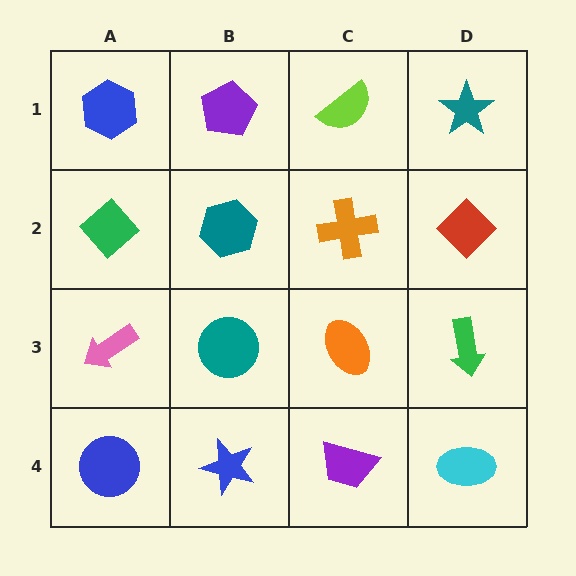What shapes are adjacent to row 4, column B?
A teal circle (row 3, column B), a blue circle (row 4, column A), a purple trapezoid (row 4, column C).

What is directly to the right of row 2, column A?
A teal hexagon.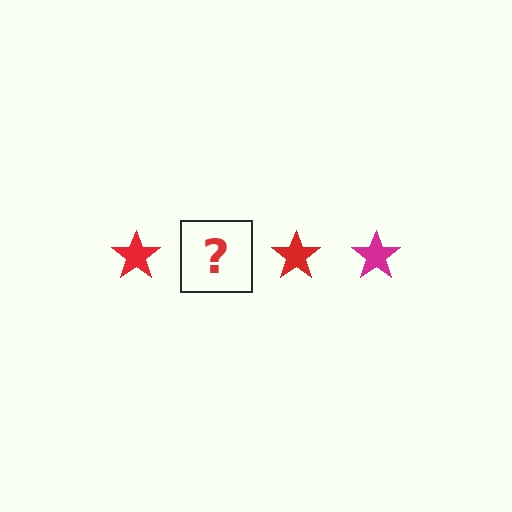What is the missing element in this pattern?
The missing element is a magenta star.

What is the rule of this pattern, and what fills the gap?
The rule is that the pattern cycles through red, magenta stars. The gap should be filled with a magenta star.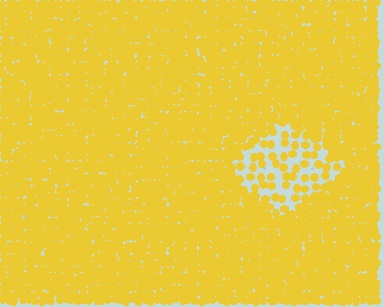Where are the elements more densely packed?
The elements are more densely packed outside the diamond boundary.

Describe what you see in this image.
The image contains small yellow elements arranged at two different densities. A diamond-shaped region is visible where the elements are less densely packed than the surrounding area.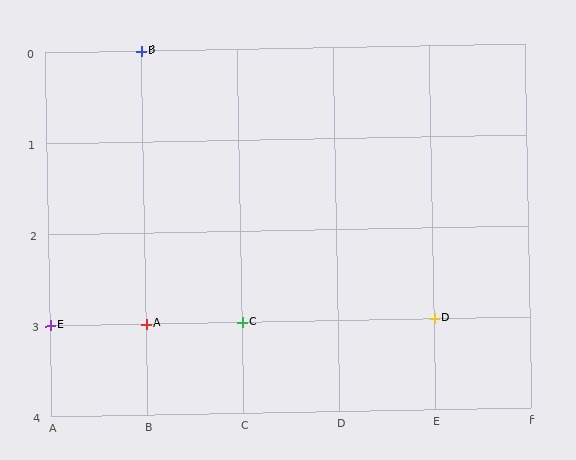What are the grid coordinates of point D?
Point D is at grid coordinates (E, 3).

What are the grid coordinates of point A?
Point A is at grid coordinates (B, 3).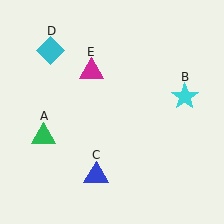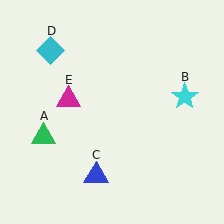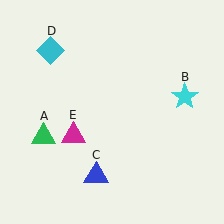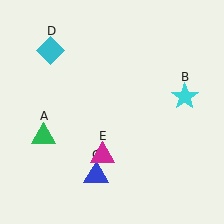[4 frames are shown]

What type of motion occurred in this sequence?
The magenta triangle (object E) rotated counterclockwise around the center of the scene.